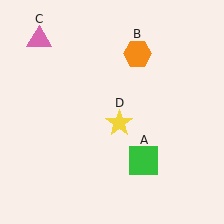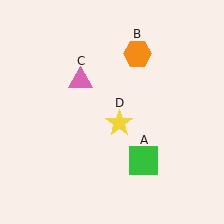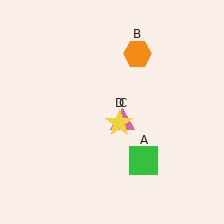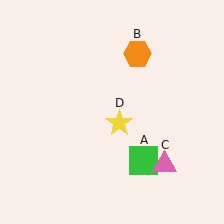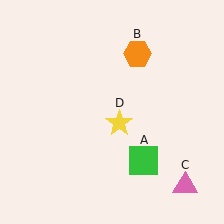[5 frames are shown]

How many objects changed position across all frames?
1 object changed position: pink triangle (object C).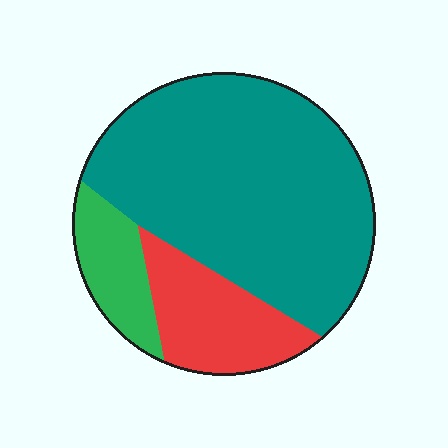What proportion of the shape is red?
Red covers around 20% of the shape.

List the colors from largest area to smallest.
From largest to smallest: teal, red, green.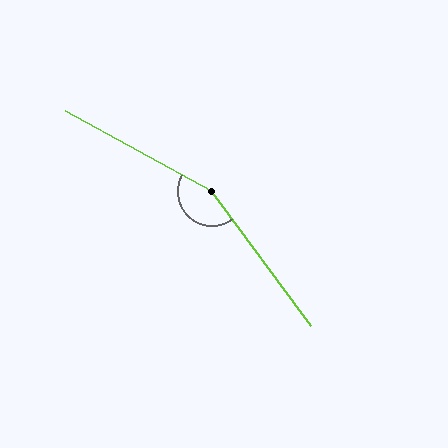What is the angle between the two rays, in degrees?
Approximately 155 degrees.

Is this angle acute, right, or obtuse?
It is obtuse.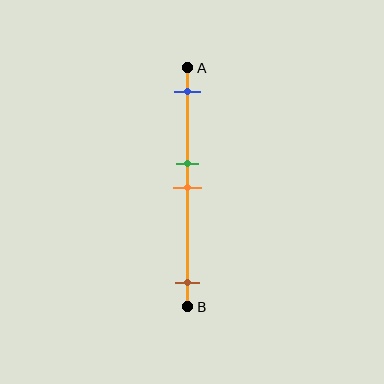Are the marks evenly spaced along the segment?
No, the marks are not evenly spaced.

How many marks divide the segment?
There are 4 marks dividing the segment.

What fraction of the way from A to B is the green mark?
The green mark is approximately 40% (0.4) of the way from A to B.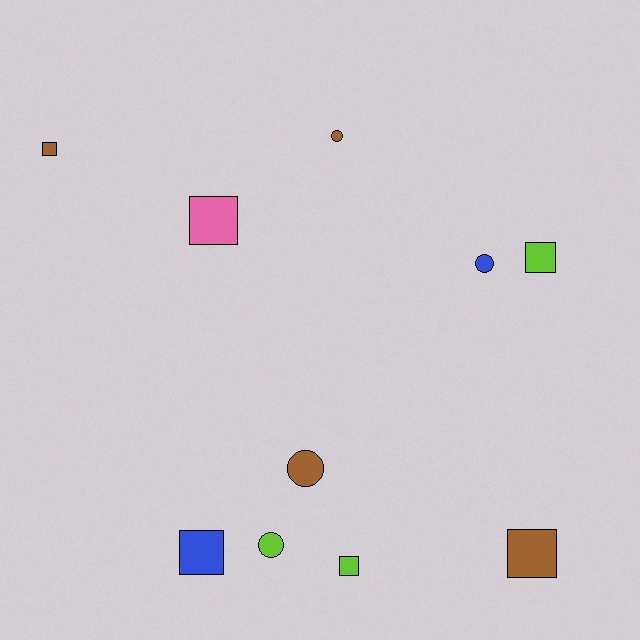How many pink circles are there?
There are no pink circles.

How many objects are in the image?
There are 10 objects.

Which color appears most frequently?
Brown, with 4 objects.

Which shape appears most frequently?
Square, with 6 objects.